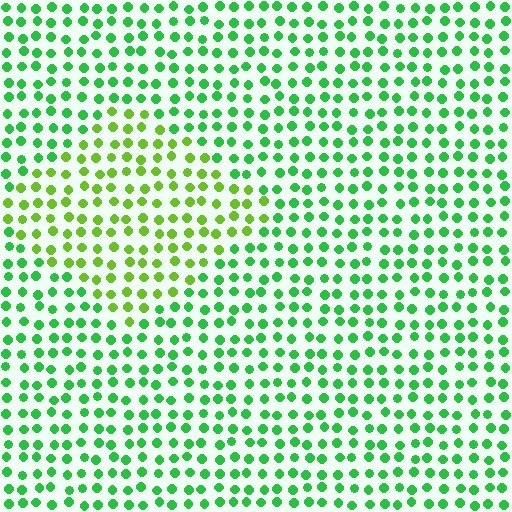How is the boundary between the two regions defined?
The boundary is defined purely by a slight shift in hue (about 36 degrees). Spacing, size, and orientation are identical on both sides.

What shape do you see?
I see a diamond.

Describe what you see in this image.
The image is filled with small green elements in a uniform arrangement. A diamond-shaped region is visible where the elements are tinted to a slightly different hue, forming a subtle color boundary.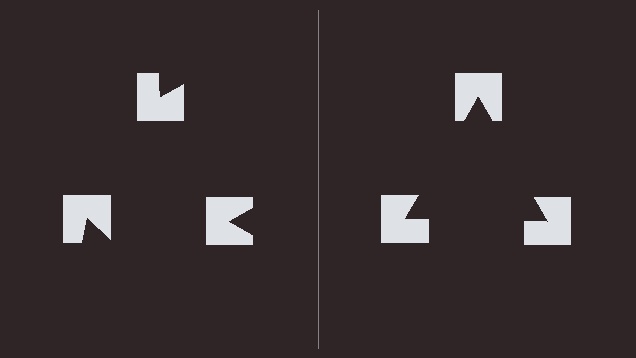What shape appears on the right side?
An illusory triangle.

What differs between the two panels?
The notched squares are positioned identically on both sides; only the wedge orientations differ. On the right they align to a triangle; on the left they are misaligned.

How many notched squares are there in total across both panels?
6 — 3 on each side.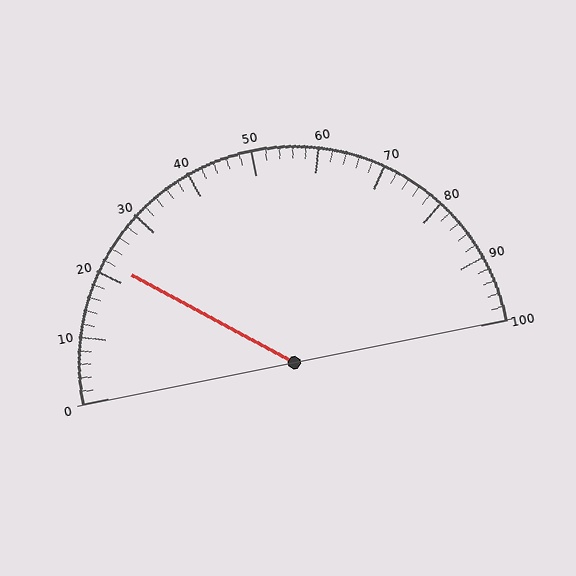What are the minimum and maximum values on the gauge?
The gauge ranges from 0 to 100.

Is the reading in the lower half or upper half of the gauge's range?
The reading is in the lower half of the range (0 to 100).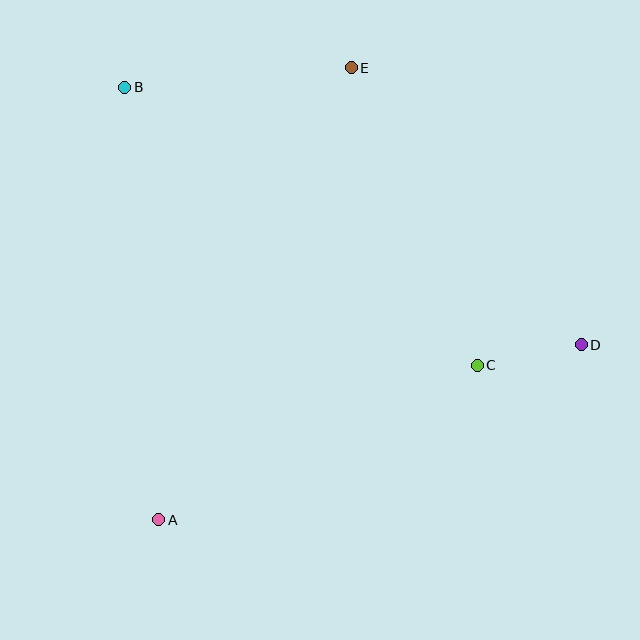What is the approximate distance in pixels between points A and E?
The distance between A and E is approximately 491 pixels.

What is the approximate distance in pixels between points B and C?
The distance between B and C is approximately 449 pixels.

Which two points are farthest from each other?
Points B and D are farthest from each other.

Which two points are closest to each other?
Points C and D are closest to each other.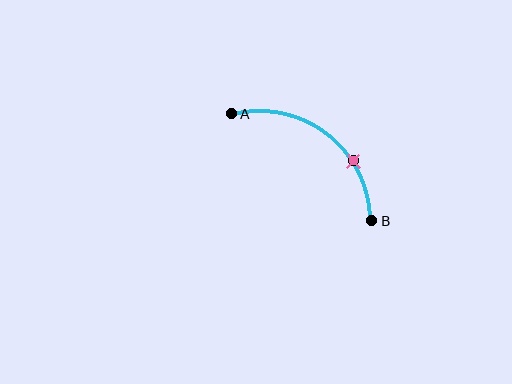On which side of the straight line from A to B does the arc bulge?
The arc bulges above and to the right of the straight line connecting A and B.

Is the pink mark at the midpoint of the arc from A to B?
No. The pink mark lies on the arc but is closer to endpoint B. The arc midpoint would be at the point on the curve equidistant along the arc from both A and B.